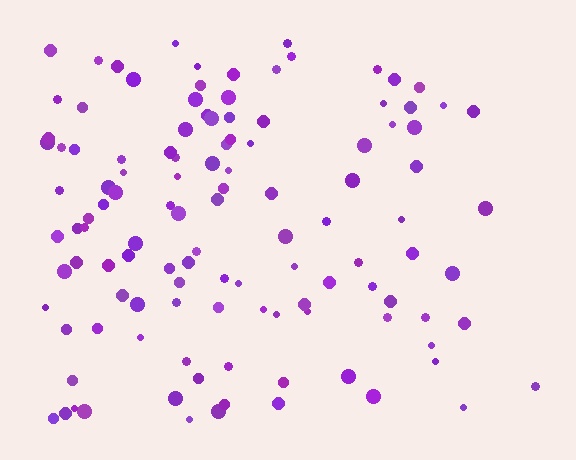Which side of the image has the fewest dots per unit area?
The right.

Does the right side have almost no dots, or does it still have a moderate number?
Still a moderate number, just noticeably fewer than the left.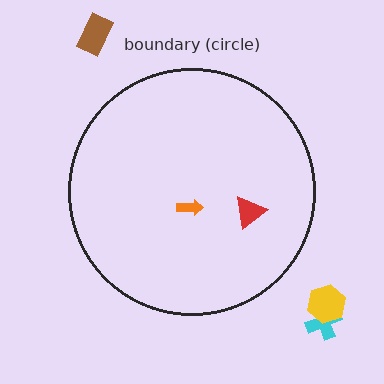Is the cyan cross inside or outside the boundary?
Outside.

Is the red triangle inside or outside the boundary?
Inside.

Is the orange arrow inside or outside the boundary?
Inside.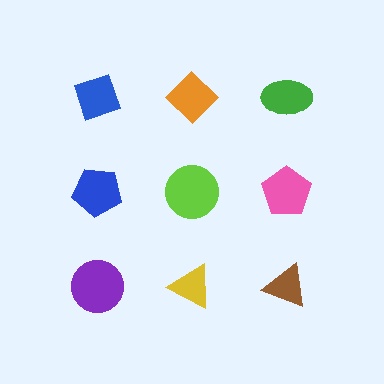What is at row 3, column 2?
A yellow triangle.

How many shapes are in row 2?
3 shapes.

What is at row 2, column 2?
A lime circle.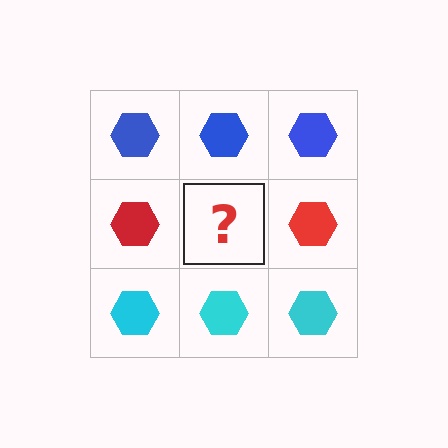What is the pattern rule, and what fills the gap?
The rule is that each row has a consistent color. The gap should be filled with a red hexagon.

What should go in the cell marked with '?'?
The missing cell should contain a red hexagon.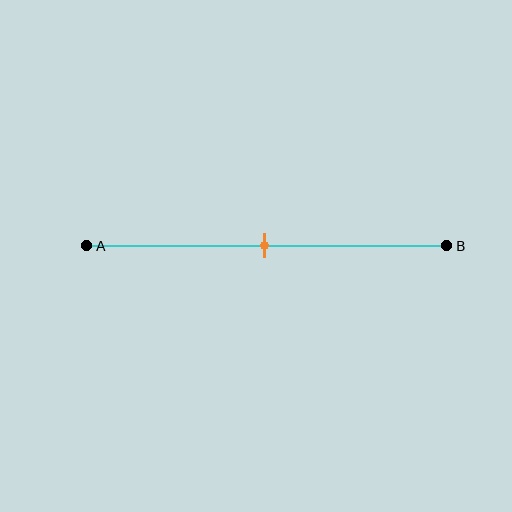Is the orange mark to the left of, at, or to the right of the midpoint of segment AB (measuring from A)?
The orange mark is approximately at the midpoint of segment AB.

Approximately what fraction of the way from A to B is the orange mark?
The orange mark is approximately 50% of the way from A to B.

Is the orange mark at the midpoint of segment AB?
Yes, the mark is approximately at the midpoint.